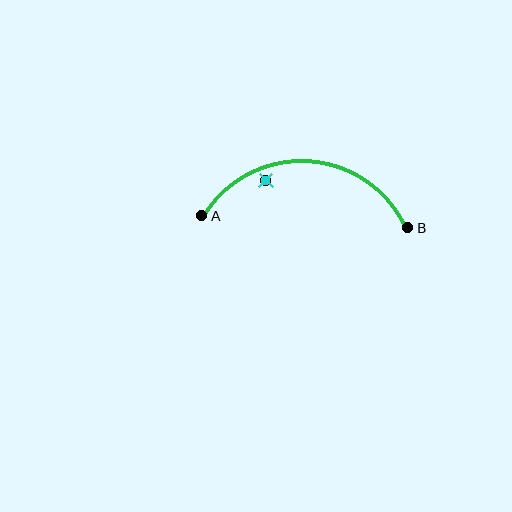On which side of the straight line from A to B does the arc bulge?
The arc bulges above the straight line connecting A and B.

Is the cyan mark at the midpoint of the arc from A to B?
No — the cyan mark does not lie on the arc at all. It sits slightly inside the curve.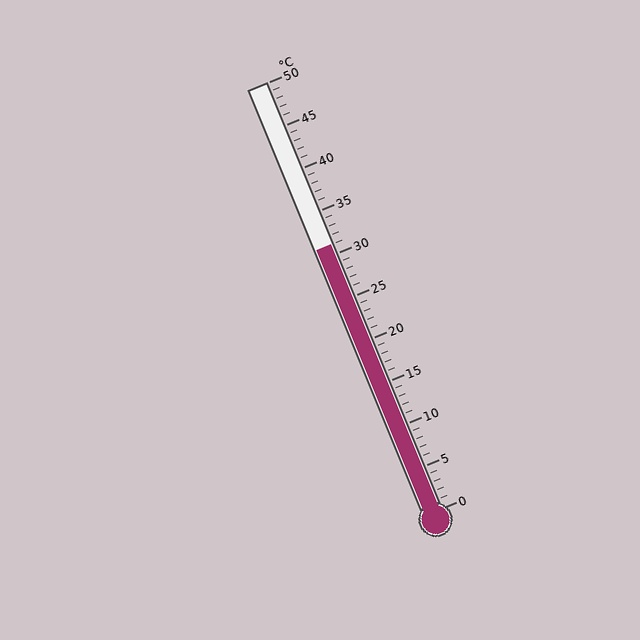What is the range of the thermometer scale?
The thermometer scale ranges from 0°C to 50°C.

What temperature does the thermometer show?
The thermometer shows approximately 31°C.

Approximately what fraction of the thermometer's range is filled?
The thermometer is filled to approximately 60% of its range.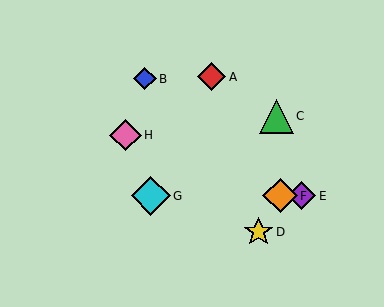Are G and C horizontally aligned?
No, G is at y≈196 and C is at y≈116.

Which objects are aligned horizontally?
Objects E, F, G are aligned horizontally.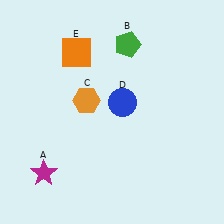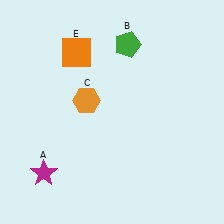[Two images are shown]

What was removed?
The blue circle (D) was removed in Image 2.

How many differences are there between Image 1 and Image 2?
There is 1 difference between the two images.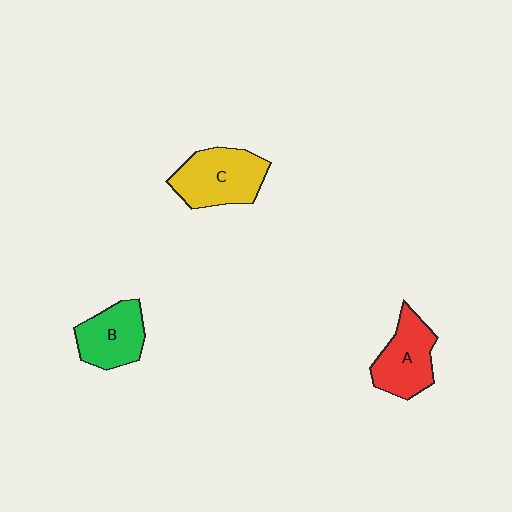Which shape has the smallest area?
Shape B (green).